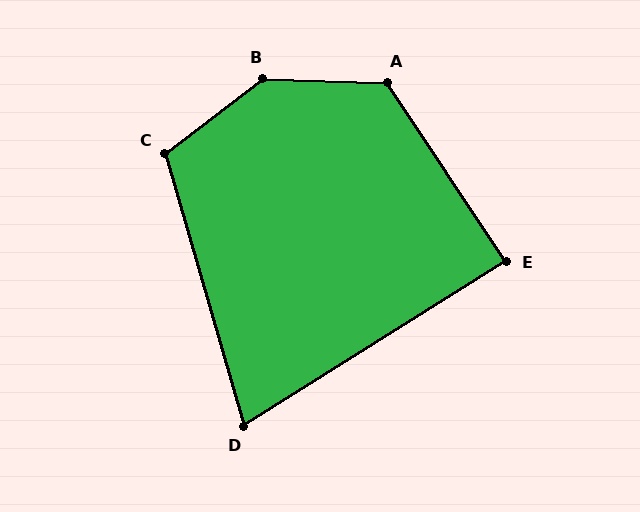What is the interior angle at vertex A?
Approximately 125 degrees (obtuse).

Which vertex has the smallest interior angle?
D, at approximately 74 degrees.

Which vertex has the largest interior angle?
B, at approximately 141 degrees.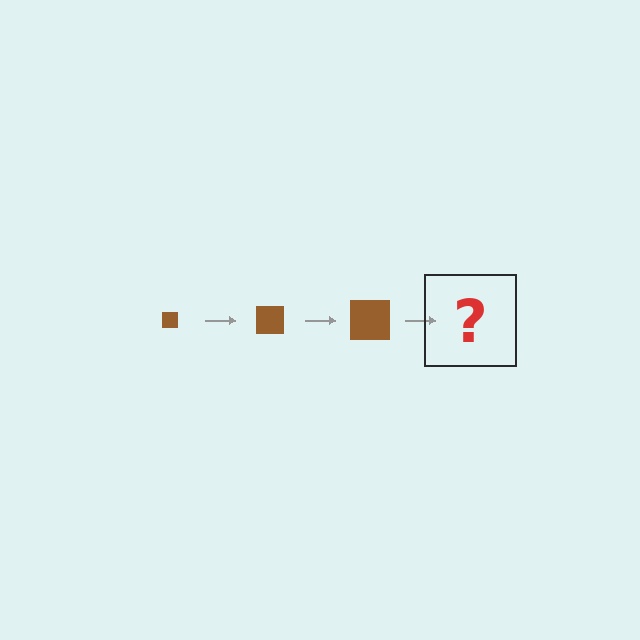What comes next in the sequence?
The next element should be a brown square, larger than the previous one.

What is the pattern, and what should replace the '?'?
The pattern is that the square gets progressively larger each step. The '?' should be a brown square, larger than the previous one.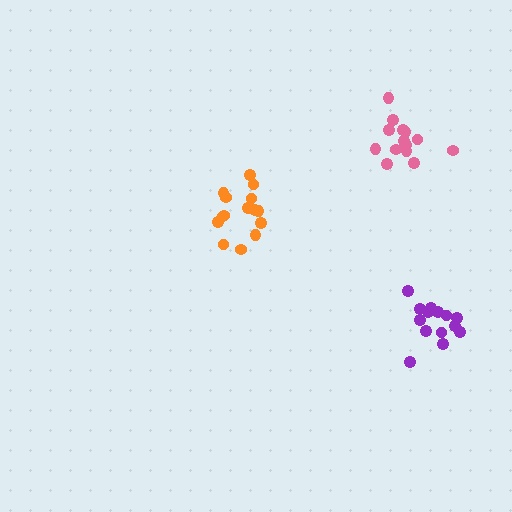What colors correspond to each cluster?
The clusters are colored: orange, pink, purple.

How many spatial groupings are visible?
There are 3 spatial groupings.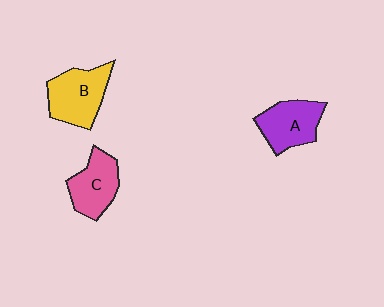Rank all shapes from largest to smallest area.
From largest to smallest: B (yellow), A (purple), C (pink).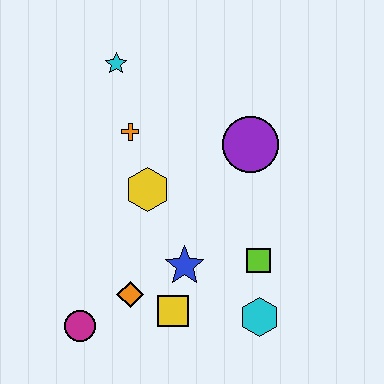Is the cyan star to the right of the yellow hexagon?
No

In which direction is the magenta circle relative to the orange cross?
The magenta circle is below the orange cross.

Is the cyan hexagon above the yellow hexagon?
No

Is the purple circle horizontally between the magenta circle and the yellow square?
No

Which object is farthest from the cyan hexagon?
The cyan star is farthest from the cyan hexagon.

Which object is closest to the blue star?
The yellow square is closest to the blue star.